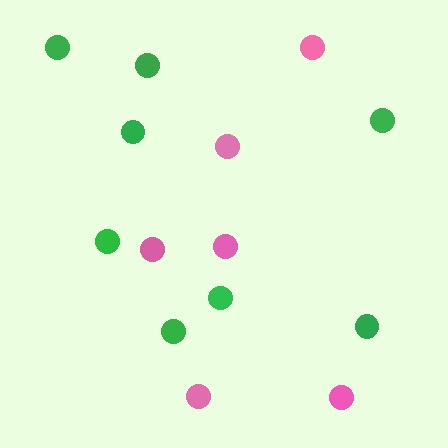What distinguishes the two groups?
There are 2 groups: one group of pink circles (6) and one group of green circles (8).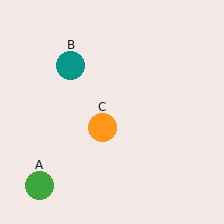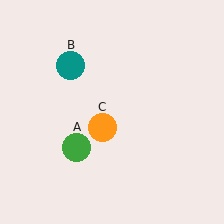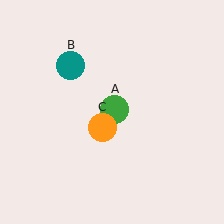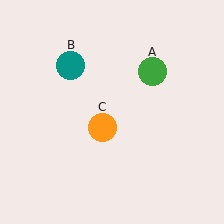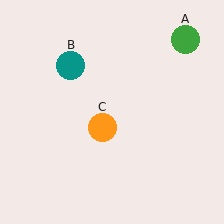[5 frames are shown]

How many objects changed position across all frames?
1 object changed position: green circle (object A).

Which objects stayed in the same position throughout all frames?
Teal circle (object B) and orange circle (object C) remained stationary.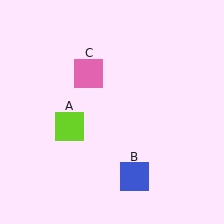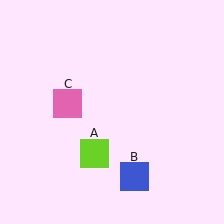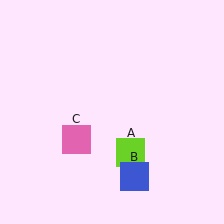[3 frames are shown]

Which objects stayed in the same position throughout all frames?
Blue square (object B) remained stationary.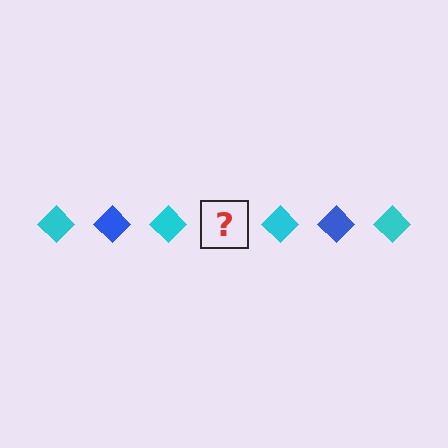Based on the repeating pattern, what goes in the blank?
The blank should be a blue diamond.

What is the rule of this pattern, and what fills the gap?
The rule is that the pattern cycles through cyan, blue diamonds. The gap should be filled with a blue diamond.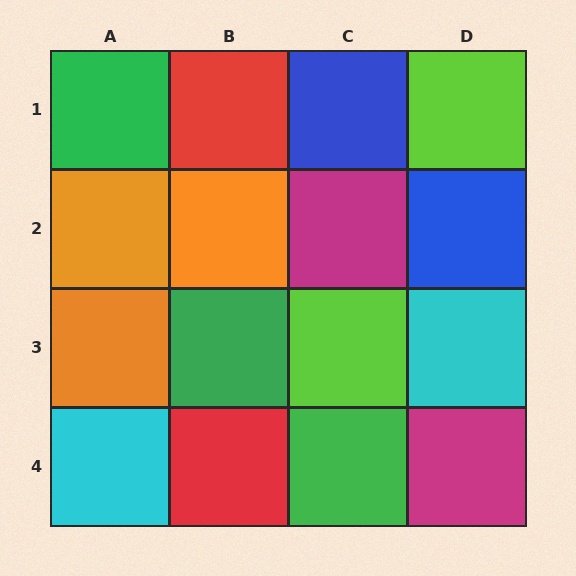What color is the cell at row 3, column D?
Cyan.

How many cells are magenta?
2 cells are magenta.